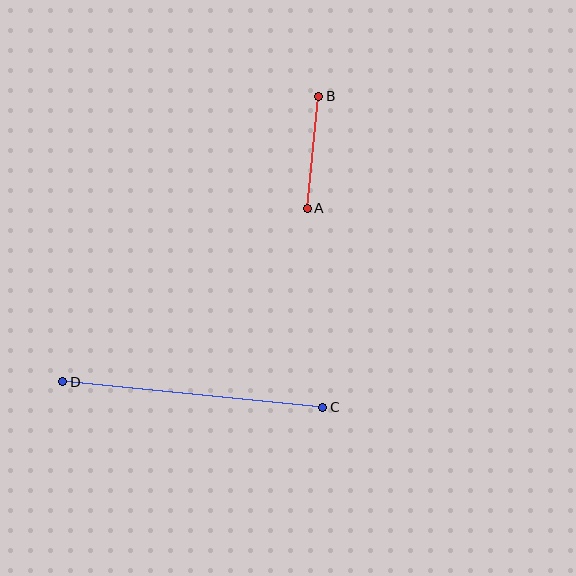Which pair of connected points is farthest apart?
Points C and D are farthest apart.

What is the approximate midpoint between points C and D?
The midpoint is at approximately (193, 395) pixels.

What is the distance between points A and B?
The distance is approximately 113 pixels.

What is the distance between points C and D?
The distance is approximately 261 pixels.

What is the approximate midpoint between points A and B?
The midpoint is at approximately (313, 152) pixels.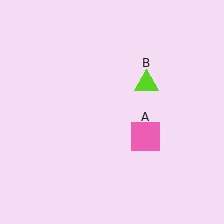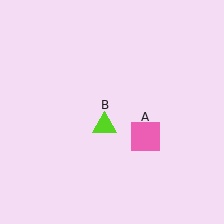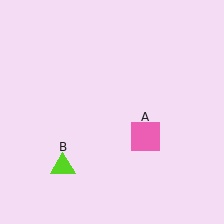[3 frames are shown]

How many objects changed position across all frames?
1 object changed position: lime triangle (object B).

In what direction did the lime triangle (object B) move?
The lime triangle (object B) moved down and to the left.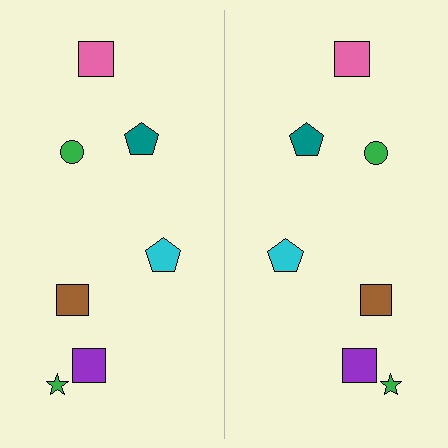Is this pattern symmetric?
Yes, this pattern has bilateral (reflection) symmetry.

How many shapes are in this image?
There are 14 shapes in this image.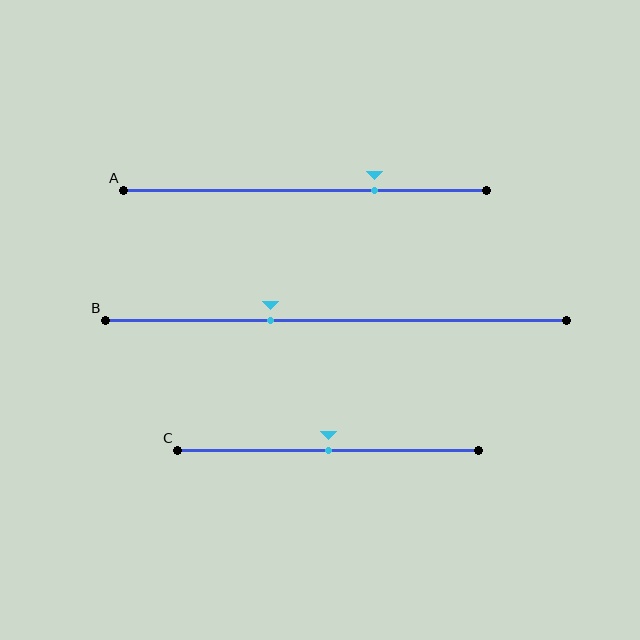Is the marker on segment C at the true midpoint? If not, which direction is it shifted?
Yes, the marker on segment C is at the true midpoint.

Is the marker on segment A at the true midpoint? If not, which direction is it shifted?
No, the marker on segment A is shifted to the right by about 19% of the segment length.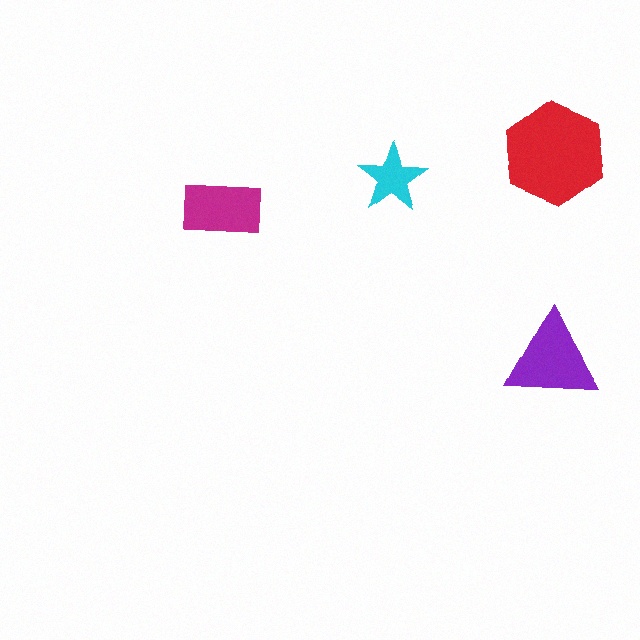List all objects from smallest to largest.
The cyan star, the magenta rectangle, the purple triangle, the red hexagon.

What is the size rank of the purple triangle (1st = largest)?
2nd.